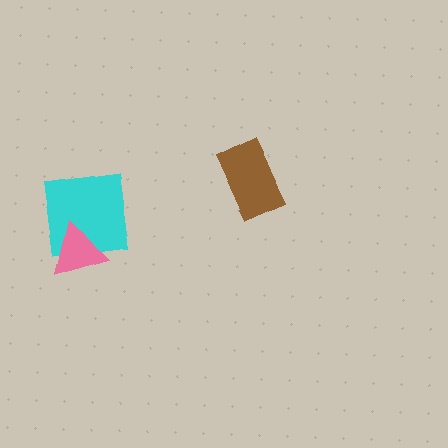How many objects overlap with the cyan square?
1 object overlaps with the cyan square.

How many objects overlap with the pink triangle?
1 object overlaps with the pink triangle.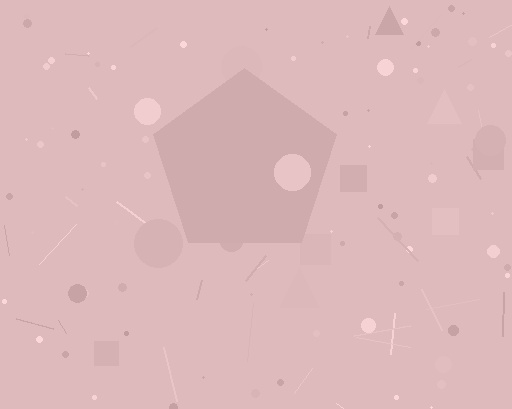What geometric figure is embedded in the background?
A pentagon is embedded in the background.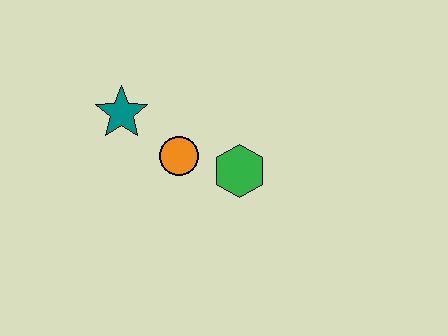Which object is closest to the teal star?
The orange circle is closest to the teal star.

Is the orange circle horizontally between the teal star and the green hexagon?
Yes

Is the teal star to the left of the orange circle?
Yes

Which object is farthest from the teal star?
The green hexagon is farthest from the teal star.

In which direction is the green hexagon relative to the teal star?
The green hexagon is to the right of the teal star.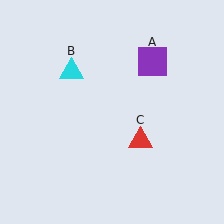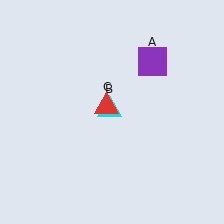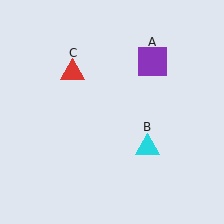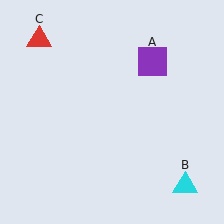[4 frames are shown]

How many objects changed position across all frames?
2 objects changed position: cyan triangle (object B), red triangle (object C).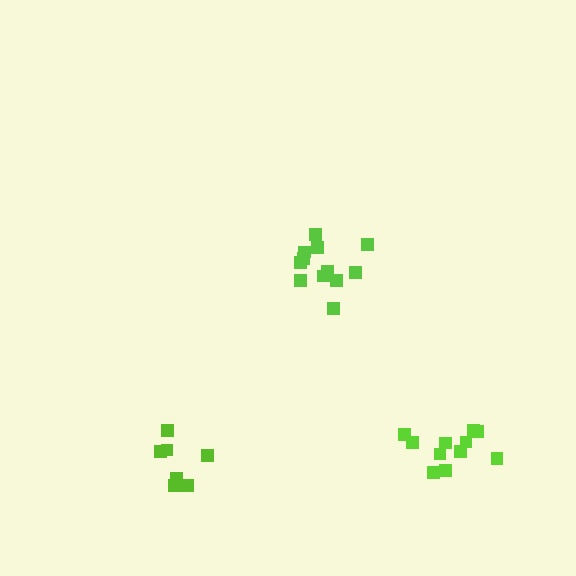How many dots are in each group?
Group 1: 11 dots, Group 2: 12 dots, Group 3: 8 dots (31 total).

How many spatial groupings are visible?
There are 3 spatial groupings.